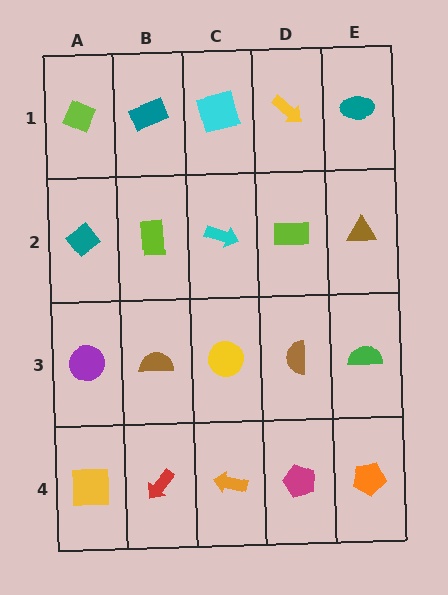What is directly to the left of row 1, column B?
A lime diamond.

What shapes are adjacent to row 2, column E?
A teal ellipse (row 1, column E), a green semicircle (row 3, column E), a lime rectangle (row 2, column D).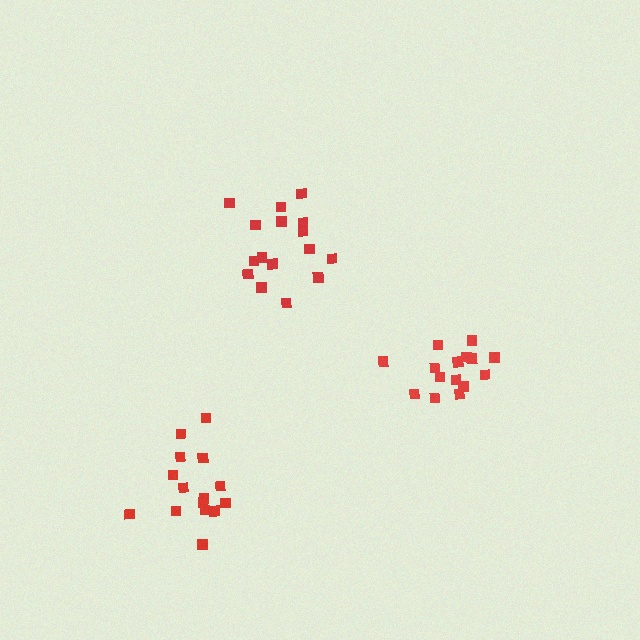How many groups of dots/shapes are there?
There are 3 groups.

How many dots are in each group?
Group 1: 16 dots, Group 2: 15 dots, Group 3: 15 dots (46 total).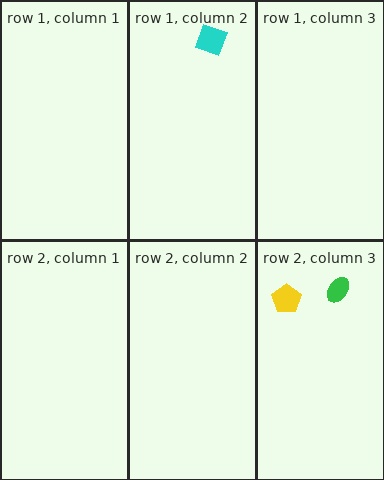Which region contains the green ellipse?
The row 2, column 3 region.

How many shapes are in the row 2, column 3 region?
2.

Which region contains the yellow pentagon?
The row 2, column 3 region.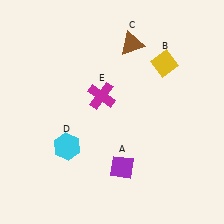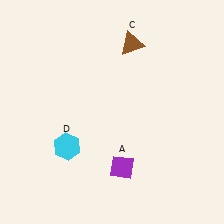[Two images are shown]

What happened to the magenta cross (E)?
The magenta cross (E) was removed in Image 2. It was in the top-left area of Image 1.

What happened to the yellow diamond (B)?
The yellow diamond (B) was removed in Image 2. It was in the top-right area of Image 1.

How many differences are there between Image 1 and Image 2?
There are 2 differences between the two images.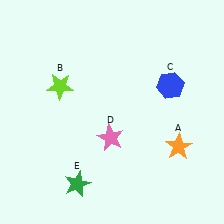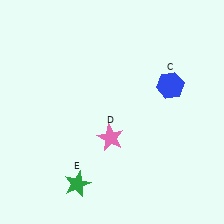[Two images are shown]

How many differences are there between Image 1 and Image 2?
There are 2 differences between the two images.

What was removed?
The lime star (B), the orange star (A) were removed in Image 2.